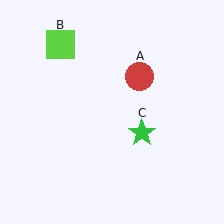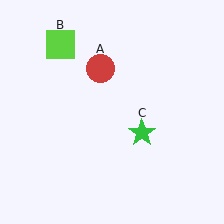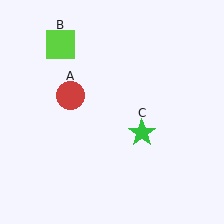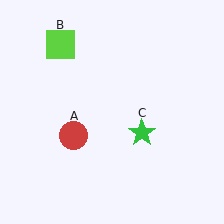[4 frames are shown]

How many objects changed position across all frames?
1 object changed position: red circle (object A).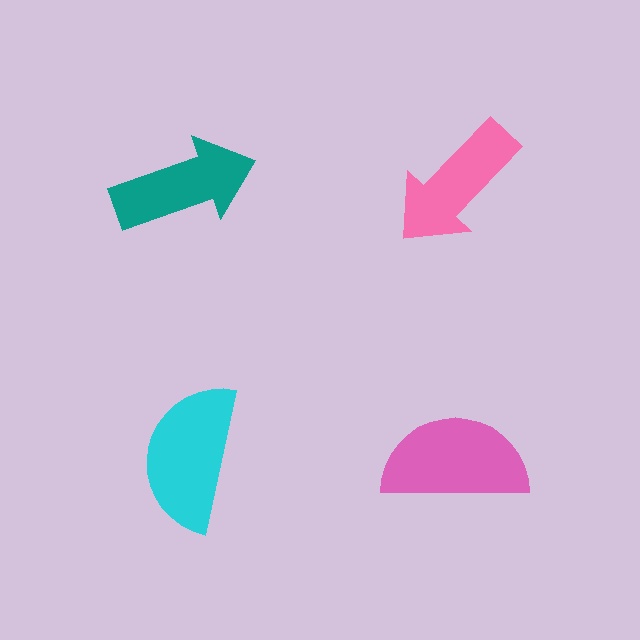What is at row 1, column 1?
A teal arrow.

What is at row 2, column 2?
A pink semicircle.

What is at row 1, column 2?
A pink arrow.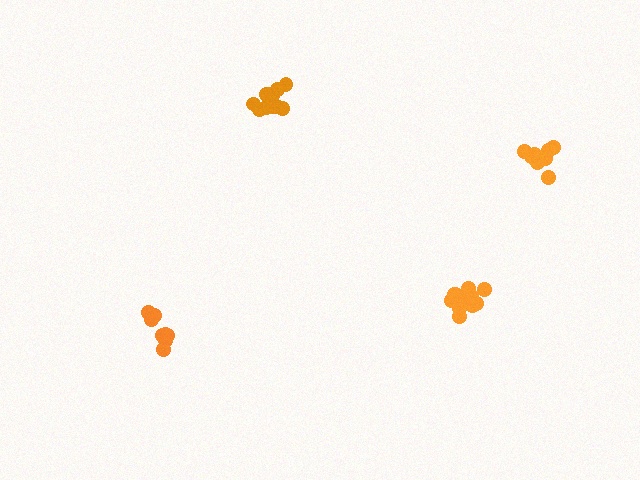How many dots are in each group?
Group 1: 10 dots, Group 2: 13 dots, Group 3: 8 dots, Group 4: 12 dots (43 total).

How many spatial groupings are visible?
There are 4 spatial groupings.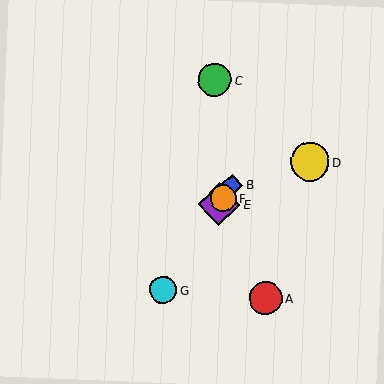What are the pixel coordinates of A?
Object A is at (266, 298).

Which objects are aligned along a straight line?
Objects B, E, F, G are aligned along a straight line.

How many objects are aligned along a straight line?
4 objects (B, E, F, G) are aligned along a straight line.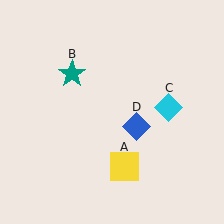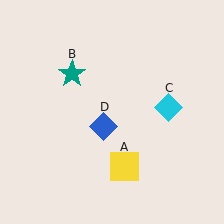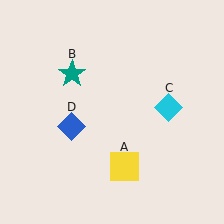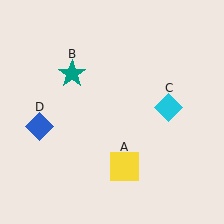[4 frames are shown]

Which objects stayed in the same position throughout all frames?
Yellow square (object A) and teal star (object B) and cyan diamond (object C) remained stationary.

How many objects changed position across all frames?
1 object changed position: blue diamond (object D).